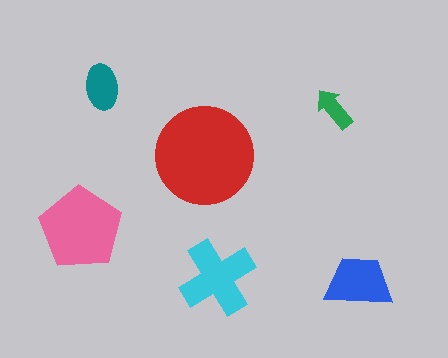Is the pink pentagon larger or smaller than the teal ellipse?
Larger.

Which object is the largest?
The red circle.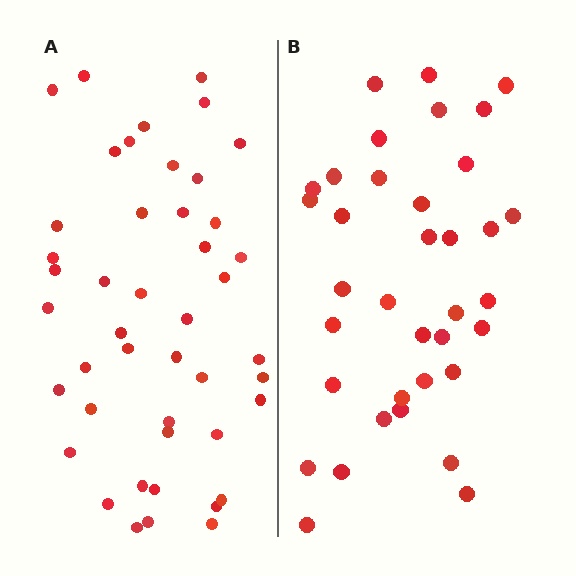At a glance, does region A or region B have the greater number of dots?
Region A (the left region) has more dots.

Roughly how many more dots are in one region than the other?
Region A has roughly 8 or so more dots than region B.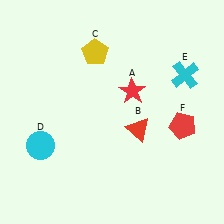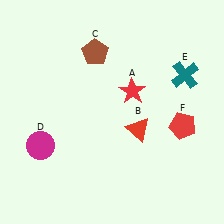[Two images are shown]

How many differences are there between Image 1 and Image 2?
There are 3 differences between the two images.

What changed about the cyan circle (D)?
In Image 1, D is cyan. In Image 2, it changed to magenta.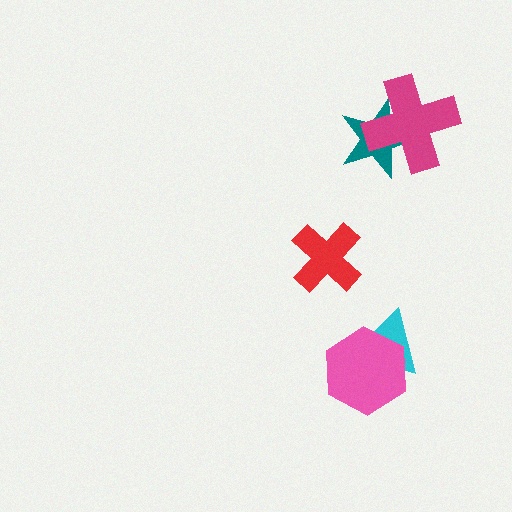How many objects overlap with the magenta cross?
1 object overlaps with the magenta cross.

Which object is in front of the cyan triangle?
The pink hexagon is in front of the cyan triangle.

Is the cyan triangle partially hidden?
Yes, it is partially covered by another shape.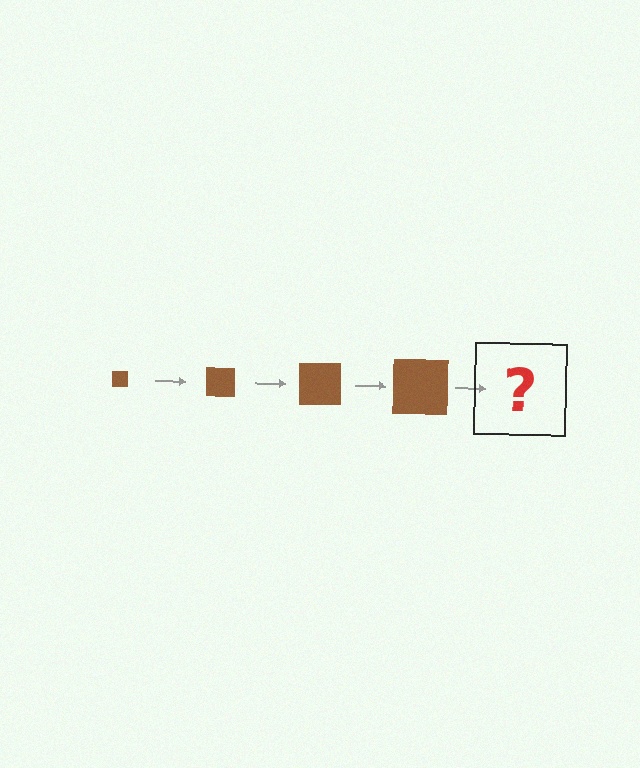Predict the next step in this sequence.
The next step is a brown square, larger than the previous one.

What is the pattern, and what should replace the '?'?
The pattern is that the square gets progressively larger each step. The '?' should be a brown square, larger than the previous one.